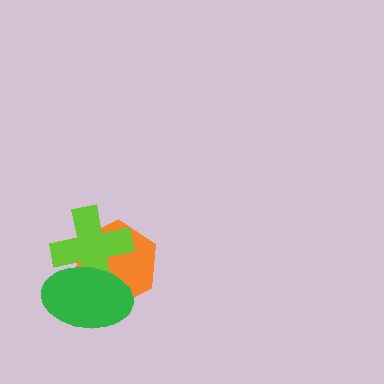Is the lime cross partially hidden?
Yes, it is partially covered by another shape.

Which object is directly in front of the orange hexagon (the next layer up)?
The lime cross is directly in front of the orange hexagon.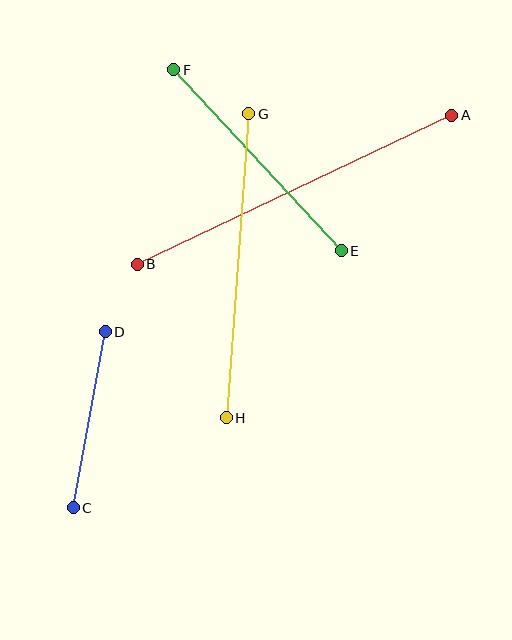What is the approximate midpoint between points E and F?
The midpoint is at approximately (258, 160) pixels.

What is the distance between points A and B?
The distance is approximately 348 pixels.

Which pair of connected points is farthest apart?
Points A and B are farthest apart.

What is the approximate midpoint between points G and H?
The midpoint is at approximately (237, 266) pixels.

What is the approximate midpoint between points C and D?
The midpoint is at approximately (89, 420) pixels.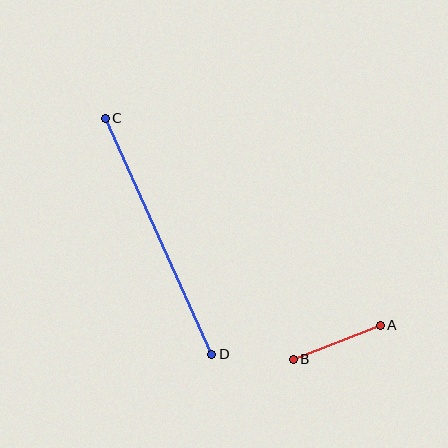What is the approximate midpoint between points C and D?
The midpoint is at approximately (158, 236) pixels.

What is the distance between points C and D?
The distance is approximately 259 pixels.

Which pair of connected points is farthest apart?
Points C and D are farthest apart.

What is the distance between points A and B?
The distance is approximately 93 pixels.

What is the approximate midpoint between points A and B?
The midpoint is at approximately (337, 342) pixels.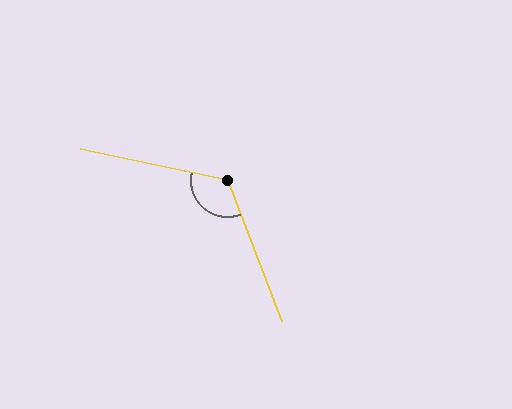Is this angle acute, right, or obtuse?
It is obtuse.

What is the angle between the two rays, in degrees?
Approximately 123 degrees.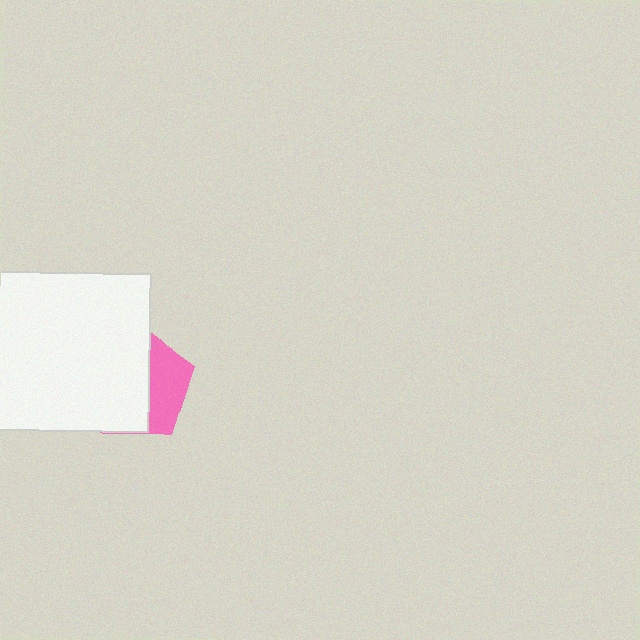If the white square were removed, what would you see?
You would see the complete pink pentagon.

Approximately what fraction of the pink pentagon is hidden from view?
Roughly 65% of the pink pentagon is hidden behind the white square.